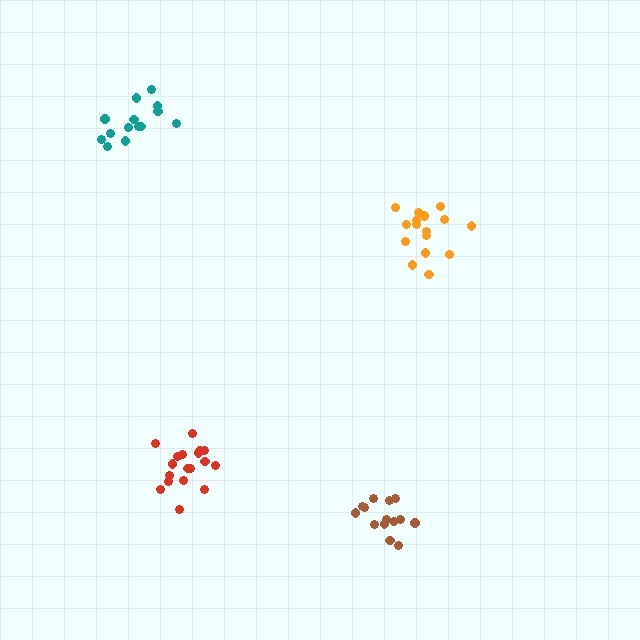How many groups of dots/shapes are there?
There are 4 groups.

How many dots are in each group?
Group 1: 14 dots, Group 2: 18 dots, Group 3: 17 dots, Group 4: 15 dots (64 total).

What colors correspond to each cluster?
The clusters are colored: brown, red, orange, teal.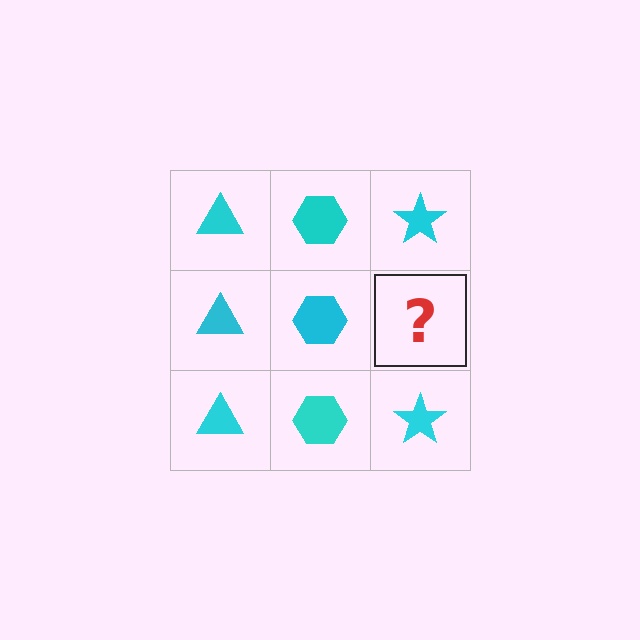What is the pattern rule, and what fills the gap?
The rule is that each column has a consistent shape. The gap should be filled with a cyan star.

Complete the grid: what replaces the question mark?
The question mark should be replaced with a cyan star.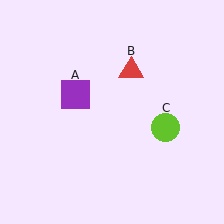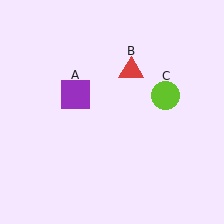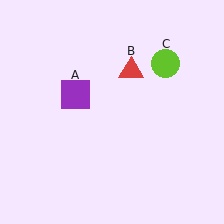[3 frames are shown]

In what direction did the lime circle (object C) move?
The lime circle (object C) moved up.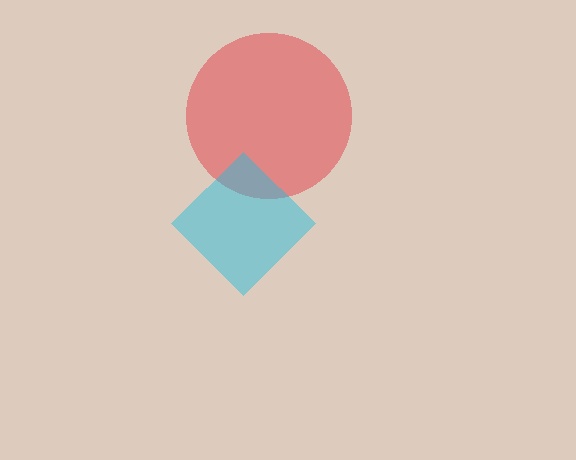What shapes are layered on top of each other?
The layered shapes are: a red circle, a cyan diamond.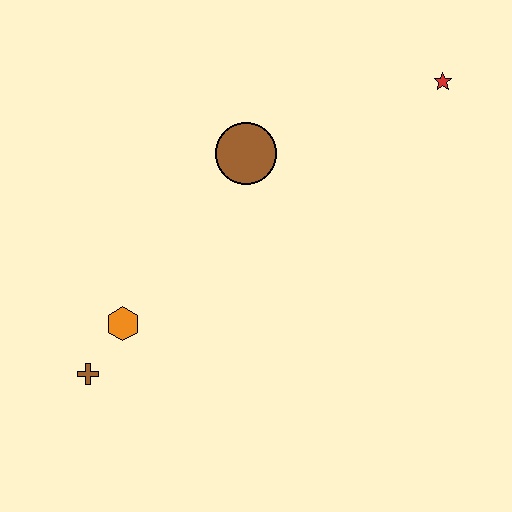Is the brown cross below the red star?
Yes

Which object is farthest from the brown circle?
The brown cross is farthest from the brown circle.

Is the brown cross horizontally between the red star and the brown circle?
No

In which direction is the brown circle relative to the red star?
The brown circle is to the left of the red star.